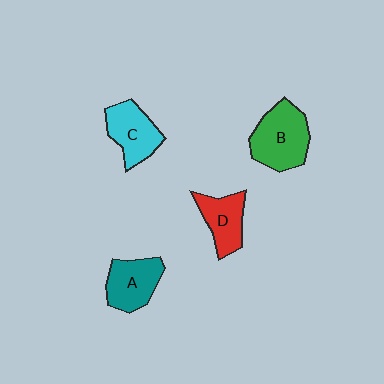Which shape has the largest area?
Shape B (green).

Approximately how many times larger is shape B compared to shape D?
Approximately 1.4 times.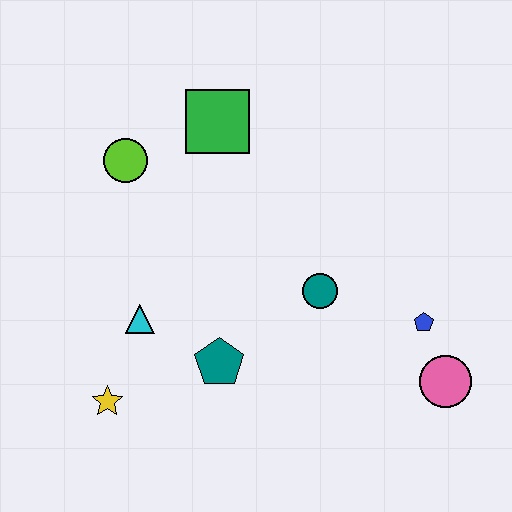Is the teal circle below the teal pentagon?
No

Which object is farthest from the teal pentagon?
The green square is farthest from the teal pentagon.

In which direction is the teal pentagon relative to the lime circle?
The teal pentagon is below the lime circle.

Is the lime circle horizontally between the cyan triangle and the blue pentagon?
No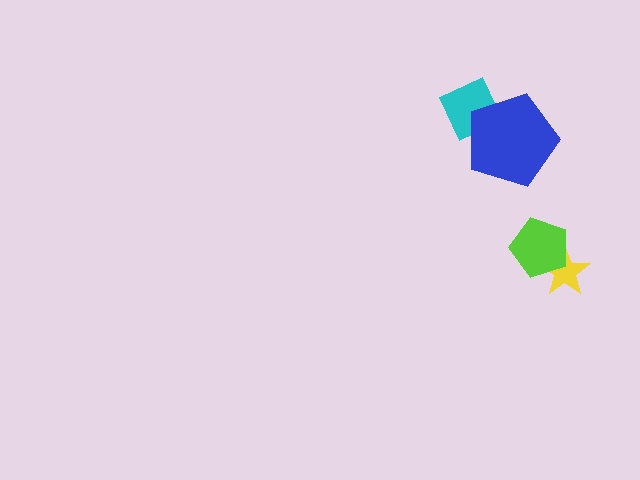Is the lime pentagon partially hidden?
No, no other shape covers it.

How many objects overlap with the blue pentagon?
1 object overlaps with the blue pentagon.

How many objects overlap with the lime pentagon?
1 object overlaps with the lime pentagon.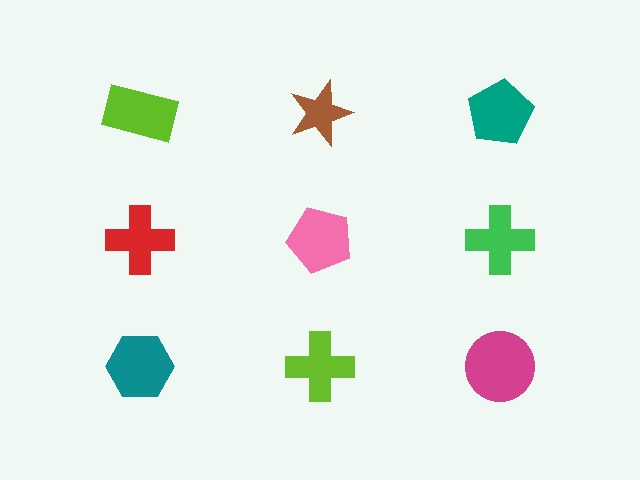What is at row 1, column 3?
A teal pentagon.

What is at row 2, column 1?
A red cross.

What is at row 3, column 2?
A lime cross.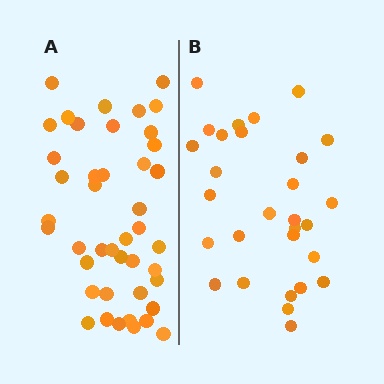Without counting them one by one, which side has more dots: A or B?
Region A (the left region) has more dots.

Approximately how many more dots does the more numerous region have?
Region A has approximately 15 more dots than region B.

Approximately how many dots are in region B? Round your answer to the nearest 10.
About 30 dots. (The exact count is 29, which rounds to 30.)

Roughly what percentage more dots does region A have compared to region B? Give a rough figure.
About 50% more.